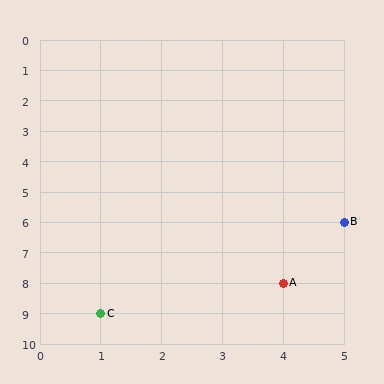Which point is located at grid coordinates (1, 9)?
Point C is at (1, 9).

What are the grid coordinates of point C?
Point C is at grid coordinates (1, 9).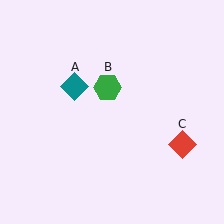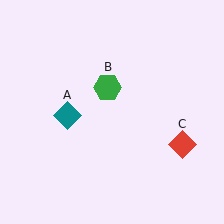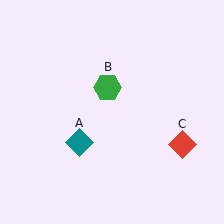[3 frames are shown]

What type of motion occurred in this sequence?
The teal diamond (object A) rotated counterclockwise around the center of the scene.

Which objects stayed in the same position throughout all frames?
Green hexagon (object B) and red diamond (object C) remained stationary.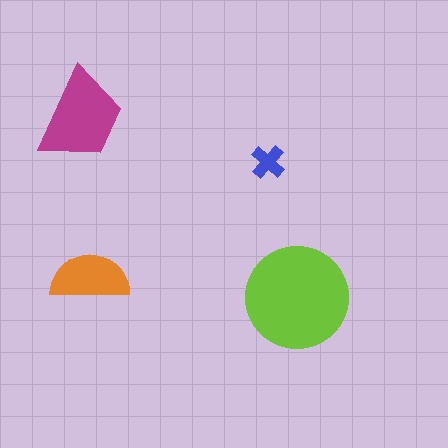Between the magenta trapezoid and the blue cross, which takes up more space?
The magenta trapezoid.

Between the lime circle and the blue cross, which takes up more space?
The lime circle.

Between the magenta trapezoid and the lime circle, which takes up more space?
The lime circle.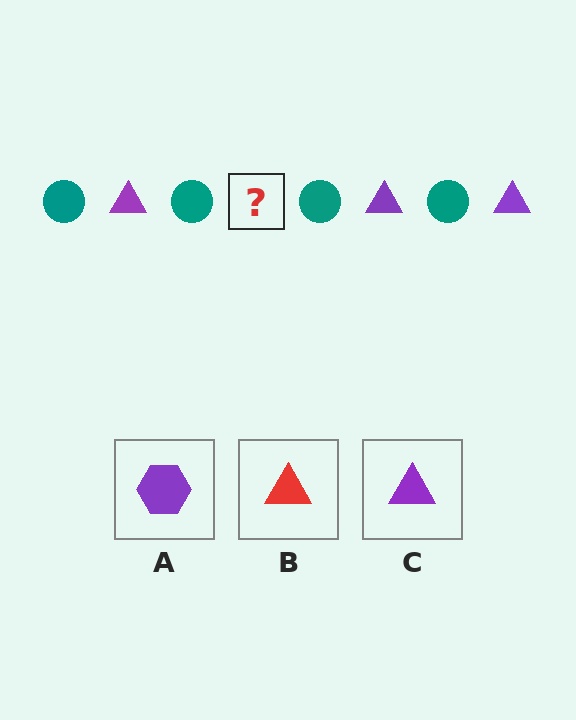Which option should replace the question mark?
Option C.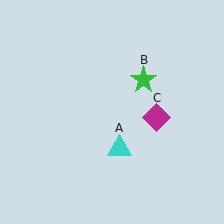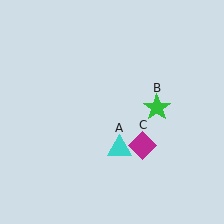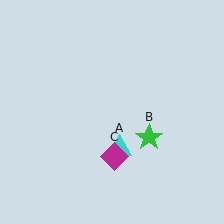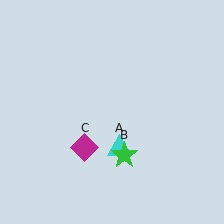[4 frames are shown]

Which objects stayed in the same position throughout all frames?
Cyan triangle (object A) remained stationary.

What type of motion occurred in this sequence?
The green star (object B), magenta diamond (object C) rotated clockwise around the center of the scene.